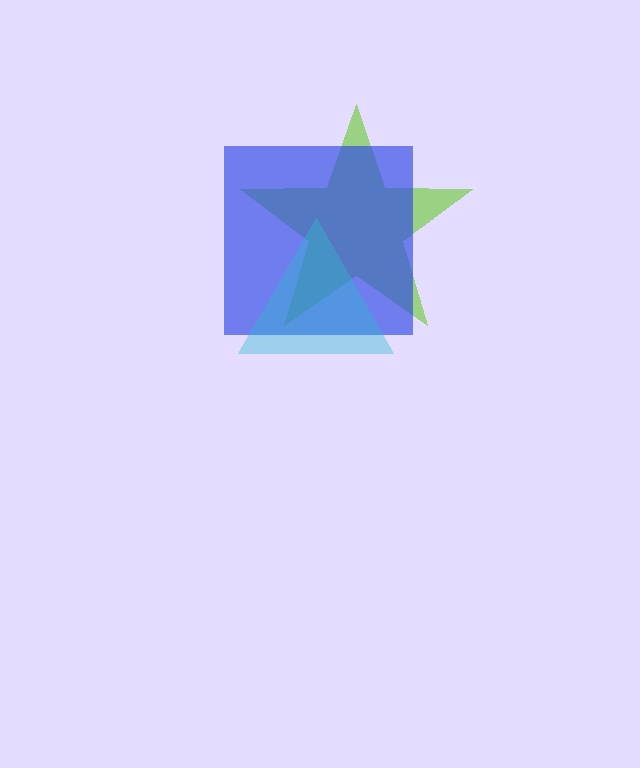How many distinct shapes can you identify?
There are 3 distinct shapes: a lime star, a blue square, a cyan triangle.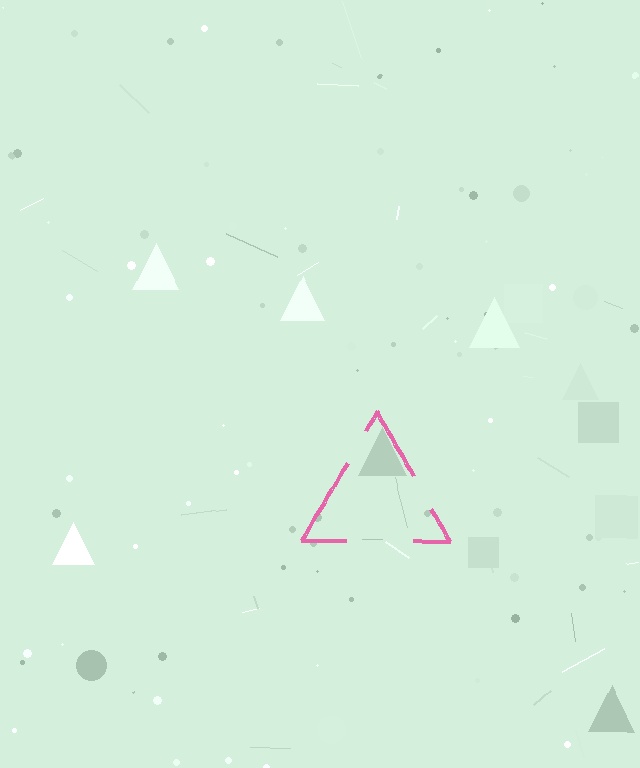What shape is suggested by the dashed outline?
The dashed outline suggests a triangle.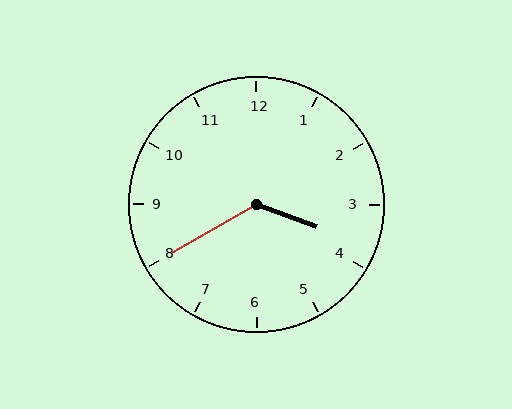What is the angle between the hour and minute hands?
Approximately 130 degrees.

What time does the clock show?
3:40.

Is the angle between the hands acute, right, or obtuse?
It is obtuse.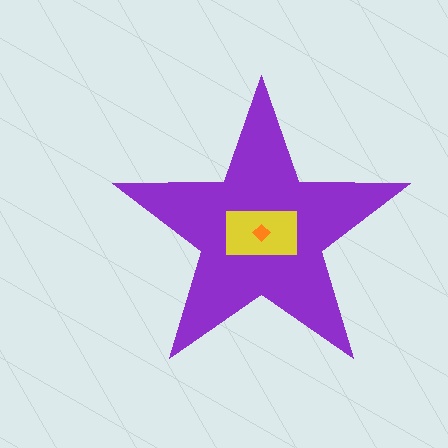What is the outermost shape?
The purple star.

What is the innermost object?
The orange diamond.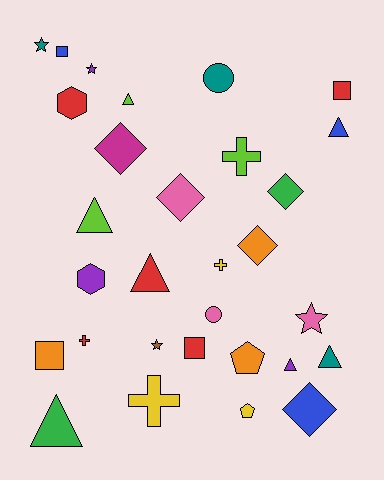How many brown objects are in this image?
There is 1 brown object.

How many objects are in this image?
There are 30 objects.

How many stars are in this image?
There are 4 stars.